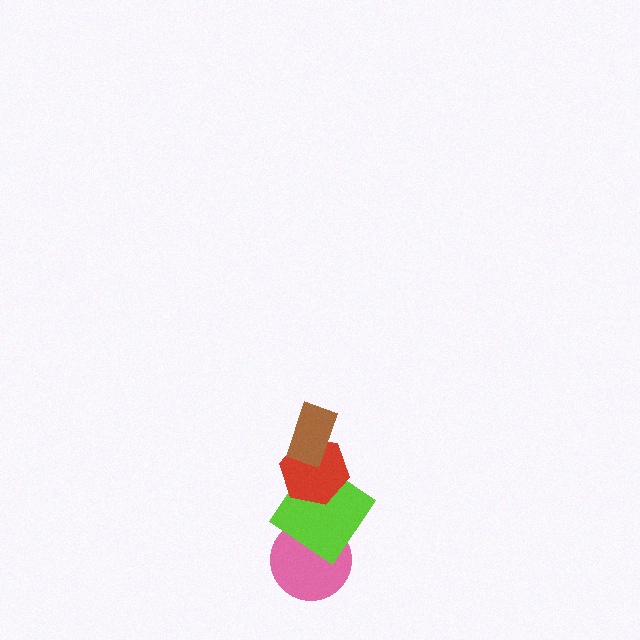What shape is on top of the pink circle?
The lime diamond is on top of the pink circle.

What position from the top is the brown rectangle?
The brown rectangle is 1st from the top.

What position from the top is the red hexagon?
The red hexagon is 2nd from the top.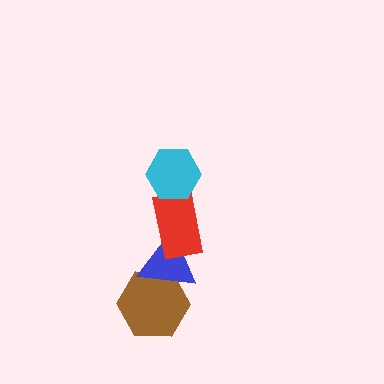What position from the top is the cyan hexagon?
The cyan hexagon is 1st from the top.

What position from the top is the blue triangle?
The blue triangle is 3rd from the top.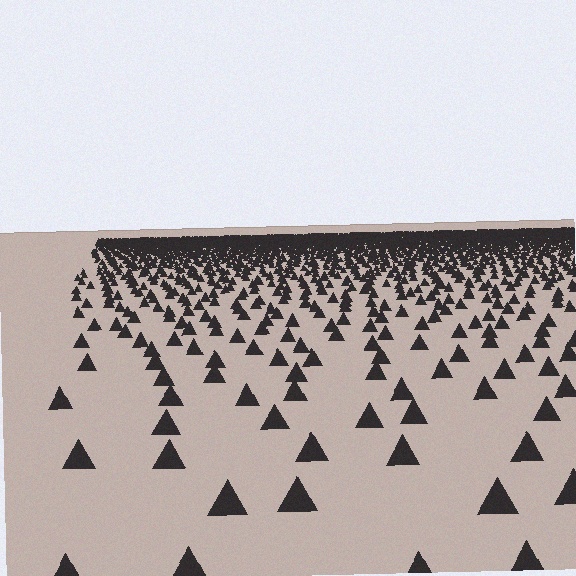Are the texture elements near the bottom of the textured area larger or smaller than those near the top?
Larger. Near the bottom, elements are closer to the viewer and appear at a bigger on-screen size.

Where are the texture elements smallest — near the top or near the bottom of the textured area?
Near the top.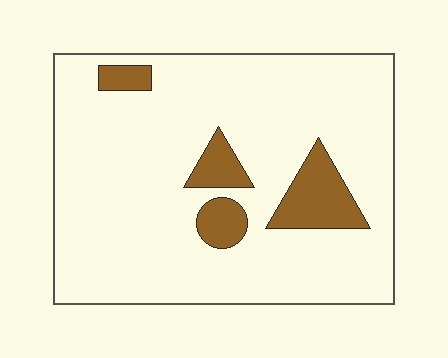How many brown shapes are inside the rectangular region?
4.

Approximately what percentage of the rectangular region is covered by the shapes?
Approximately 10%.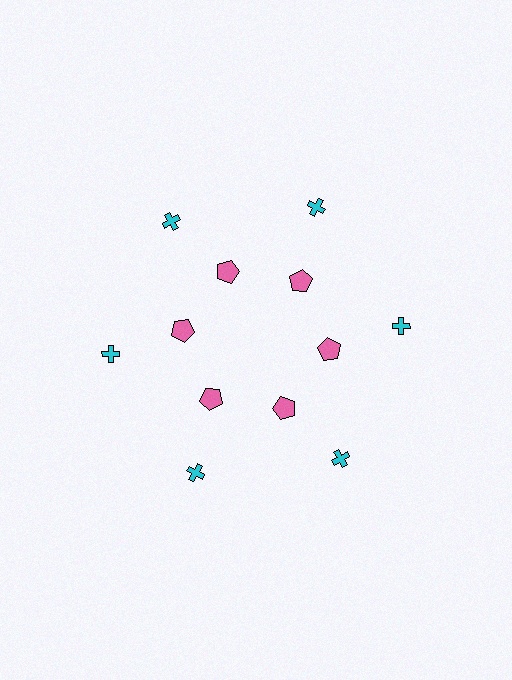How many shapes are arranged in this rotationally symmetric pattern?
There are 12 shapes, arranged in 6 groups of 2.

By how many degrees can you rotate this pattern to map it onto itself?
The pattern maps onto itself every 60 degrees of rotation.